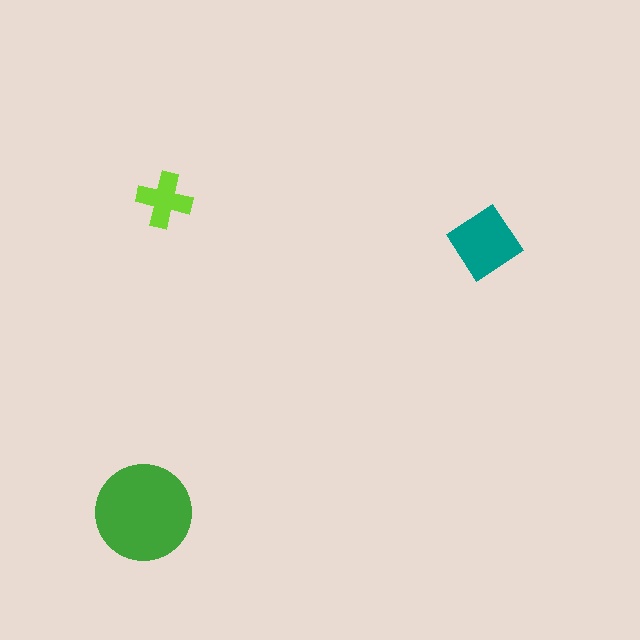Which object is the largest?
The green circle.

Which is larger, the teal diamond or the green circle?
The green circle.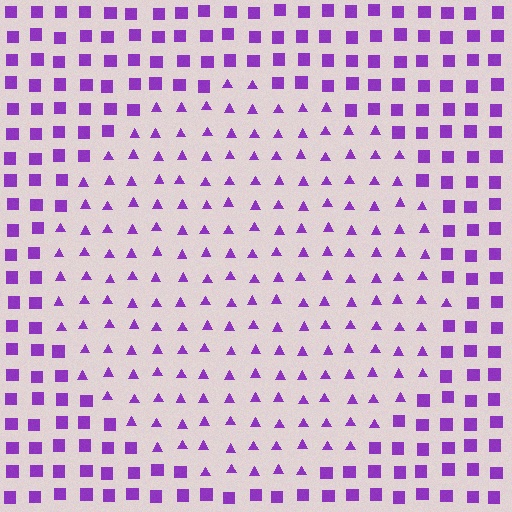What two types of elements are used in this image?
The image uses triangles inside the circle region and squares outside it.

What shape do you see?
I see a circle.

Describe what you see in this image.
The image is filled with small purple elements arranged in a uniform grid. A circle-shaped region contains triangles, while the surrounding area contains squares. The boundary is defined purely by the change in element shape.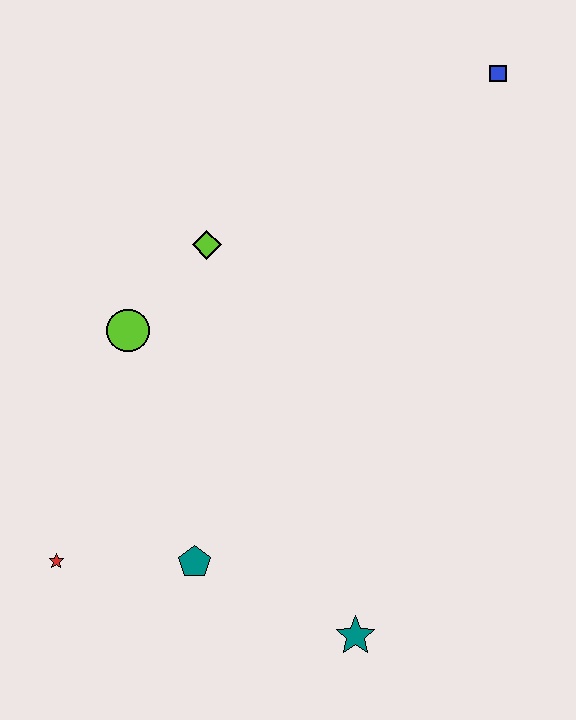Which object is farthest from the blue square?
The red star is farthest from the blue square.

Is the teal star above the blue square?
No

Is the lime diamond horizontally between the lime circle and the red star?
No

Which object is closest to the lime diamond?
The lime circle is closest to the lime diamond.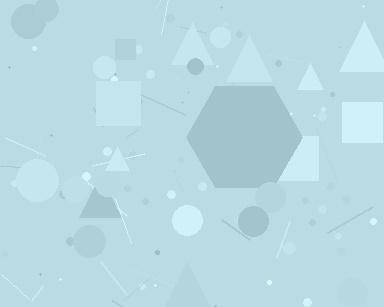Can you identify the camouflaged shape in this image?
The camouflaged shape is a hexagon.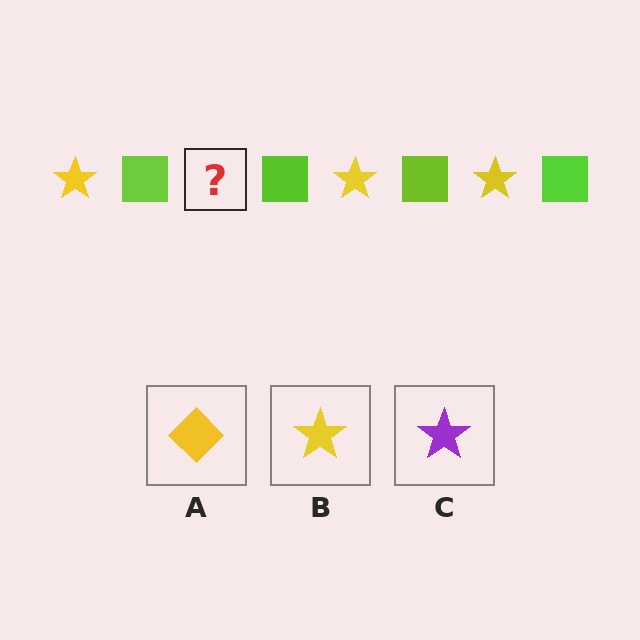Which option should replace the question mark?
Option B.